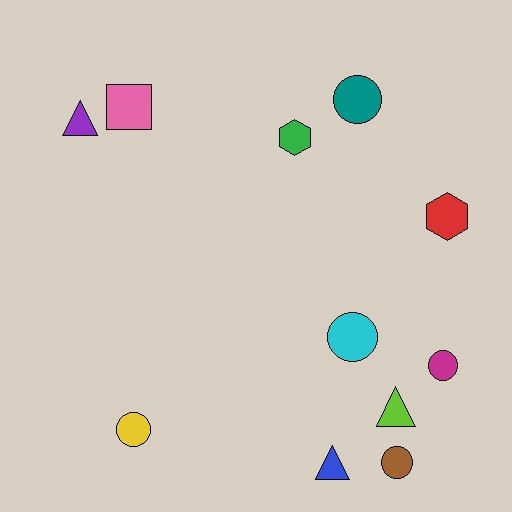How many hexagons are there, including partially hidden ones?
There are 2 hexagons.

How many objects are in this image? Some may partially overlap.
There are 11 objects.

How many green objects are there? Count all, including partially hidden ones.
There is 1 green object.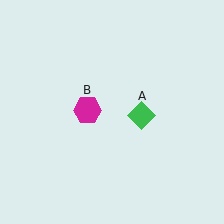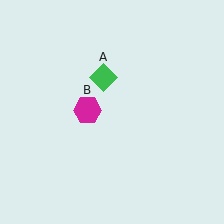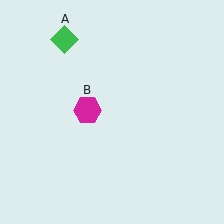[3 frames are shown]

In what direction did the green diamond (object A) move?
The green diamond (object A) moved up and to the left.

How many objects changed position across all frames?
1 object changed position: green diamond (object A).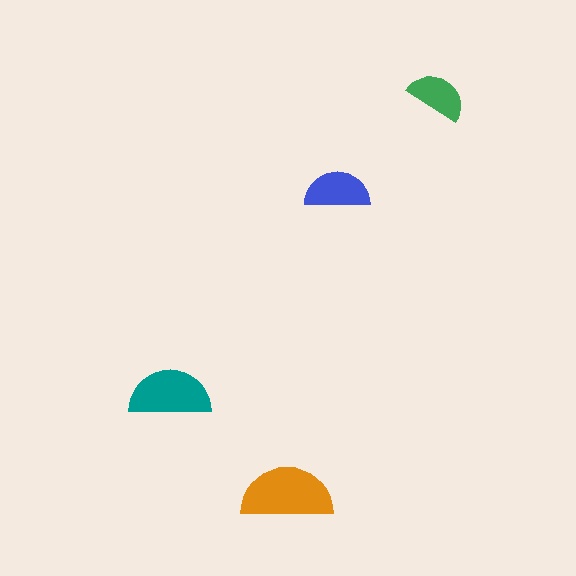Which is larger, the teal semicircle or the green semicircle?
The teal one.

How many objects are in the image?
There are 4 objects in the image.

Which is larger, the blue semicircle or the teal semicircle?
The teal one.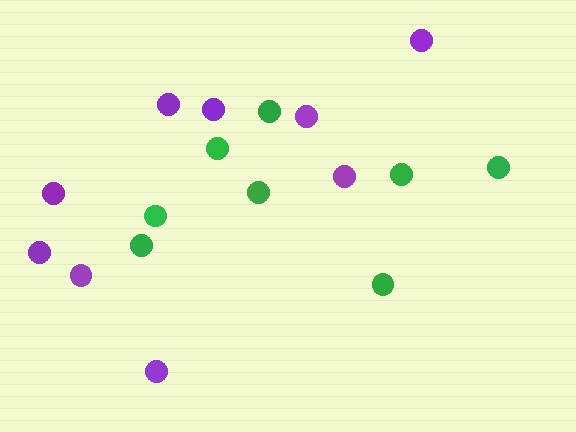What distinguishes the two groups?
There are 2 groups: one group of green circles (8) and one group of purple circles (9).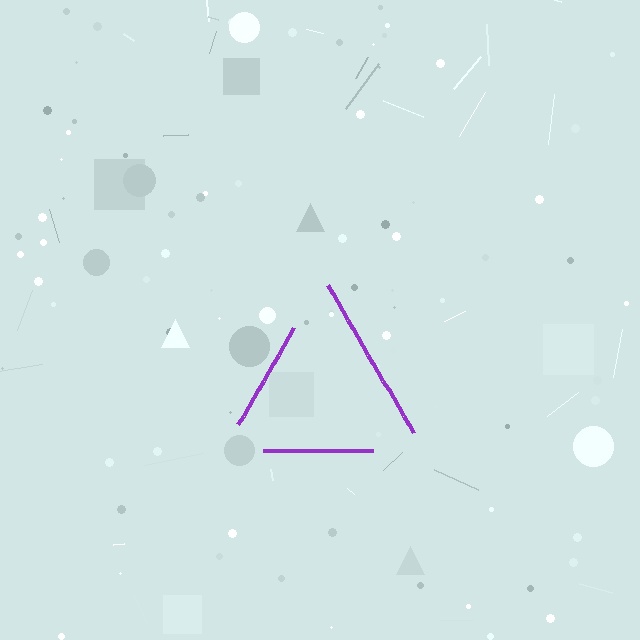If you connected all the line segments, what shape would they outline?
They would outline a triangle.